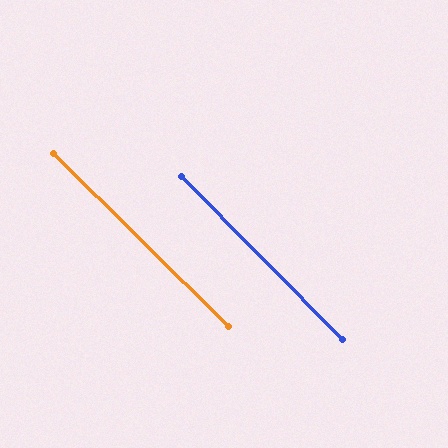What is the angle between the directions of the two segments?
Approximately 1 degree.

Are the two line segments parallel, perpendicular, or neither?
Parallel — their directions differ by only 0.7°.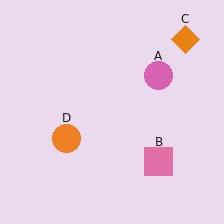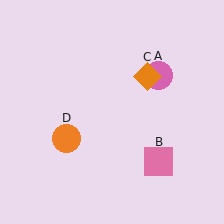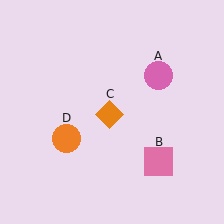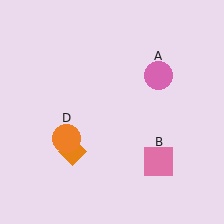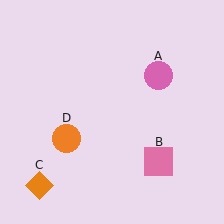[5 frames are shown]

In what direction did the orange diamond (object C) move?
The orange diamond (object C) moved down and to the left.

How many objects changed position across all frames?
1 object changed position: orange diamond (object C).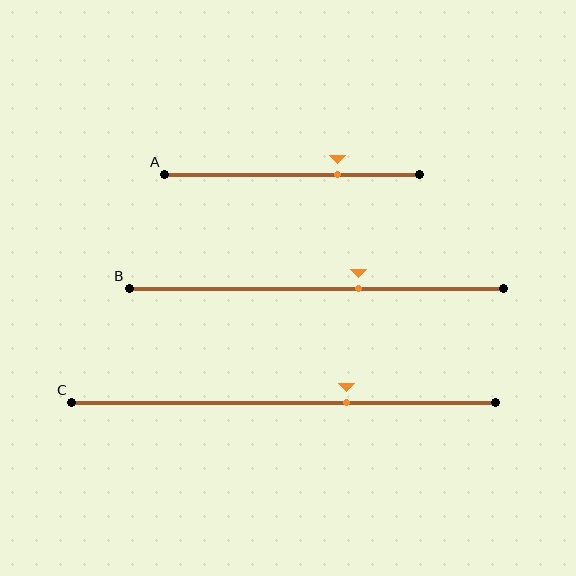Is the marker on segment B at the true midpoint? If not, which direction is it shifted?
No, the marker on segment B is shifted to the right by about 11% of the segment length.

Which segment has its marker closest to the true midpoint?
Segment B has its marker closest to the true midpoint.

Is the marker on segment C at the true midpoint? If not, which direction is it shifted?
No, the marker on segment C is shifted to the right by about 15% of the segment length.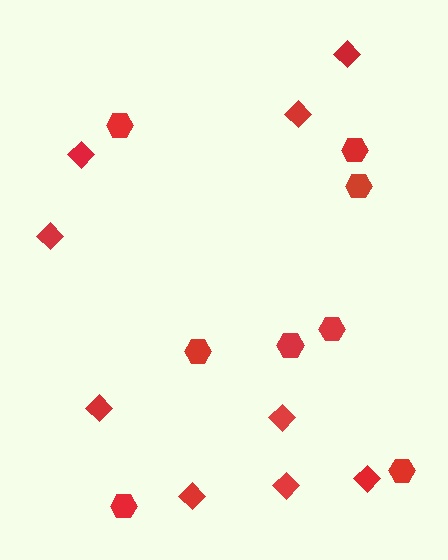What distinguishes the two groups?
There are 2 groups: one group of diamonds (9) and one group of hexagons (8).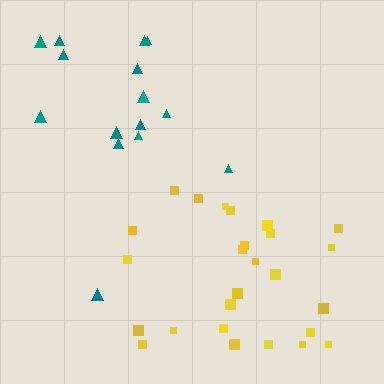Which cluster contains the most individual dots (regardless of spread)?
Yellow (26).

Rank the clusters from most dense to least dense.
yellow, teal.